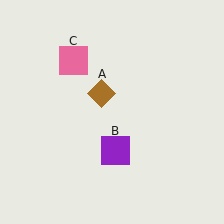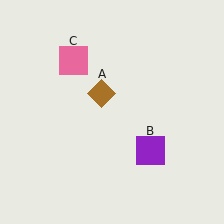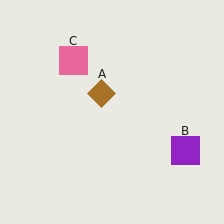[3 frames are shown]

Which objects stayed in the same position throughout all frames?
Brown diamond (object A) and pink square (object C) remained stationary.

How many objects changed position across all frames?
1 object changed position: purple square (object B).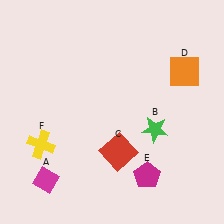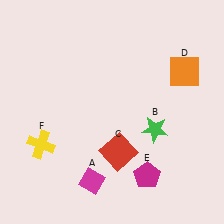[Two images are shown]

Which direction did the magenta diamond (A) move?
The magenta diamond (A) moved right.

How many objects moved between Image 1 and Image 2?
1 object moved between the two images.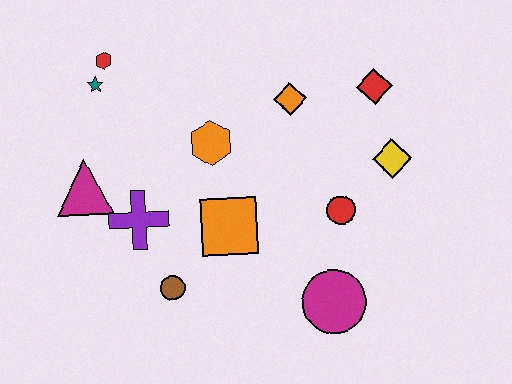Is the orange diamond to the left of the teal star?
No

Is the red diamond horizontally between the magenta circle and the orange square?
No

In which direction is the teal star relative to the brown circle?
The teal star is above the brown circle.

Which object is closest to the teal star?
The red hexagon is closest to the teal star.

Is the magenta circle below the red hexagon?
Yes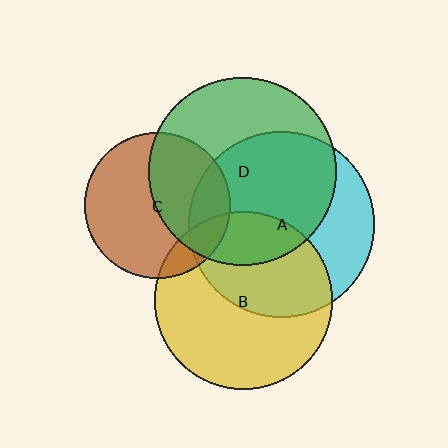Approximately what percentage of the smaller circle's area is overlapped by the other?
Approximately 20%.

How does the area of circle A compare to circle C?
Approximately 1.6 times.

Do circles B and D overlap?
Yes.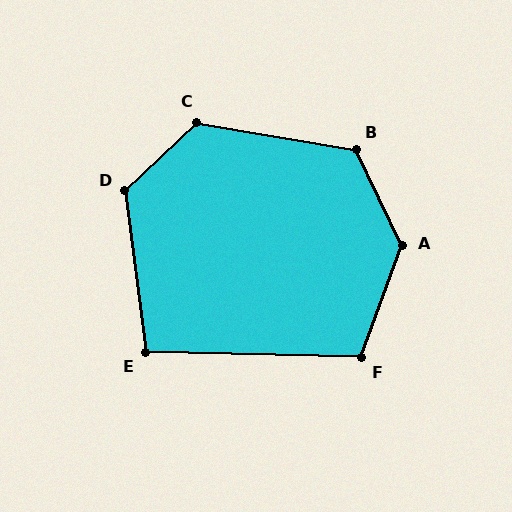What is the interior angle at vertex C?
Approximately 127 degrees (obtuse).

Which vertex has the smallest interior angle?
E, at approximately 99 degrees.